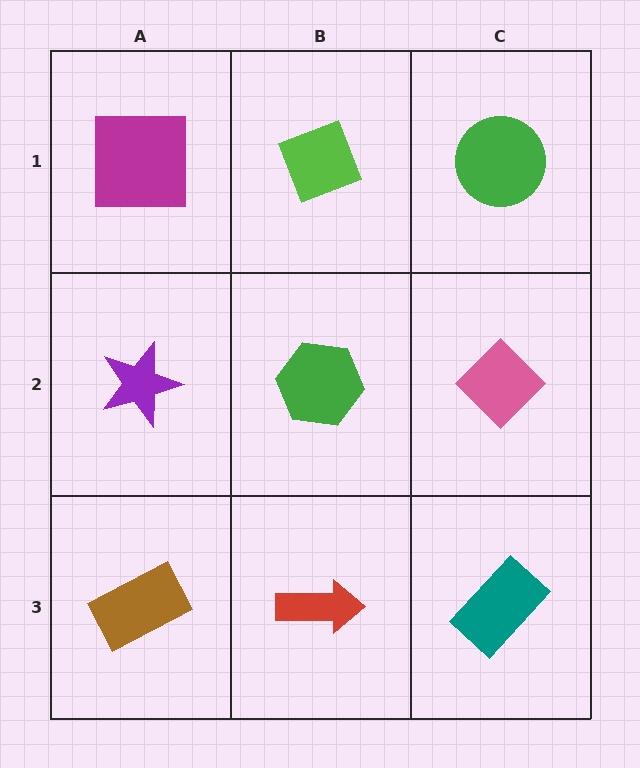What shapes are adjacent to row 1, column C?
A pink diamond (row 2, column C), a lime diamond (row 1, column B).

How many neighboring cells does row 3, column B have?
3.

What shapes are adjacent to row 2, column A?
A magenta square (row 1, column A), a brown rectangle (row 3, column A), a green hexagon (row 2, column B).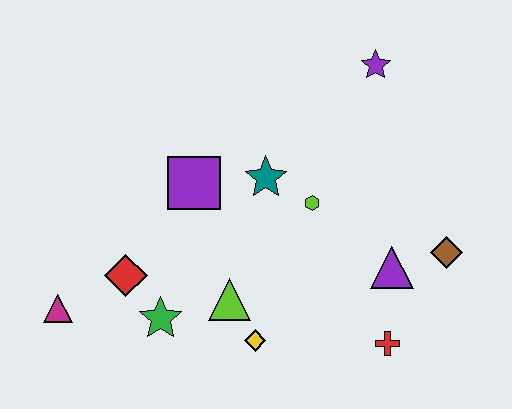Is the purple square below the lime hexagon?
No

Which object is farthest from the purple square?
The brown diamond is farthest from the purple square.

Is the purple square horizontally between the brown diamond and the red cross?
No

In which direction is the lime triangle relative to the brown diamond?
The lime triangle is to the left of the brown diamond.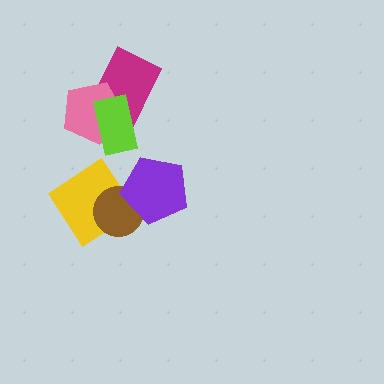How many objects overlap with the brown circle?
2 objects overlap with the brown circle.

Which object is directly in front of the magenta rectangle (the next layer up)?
The pink pentagon is directly in front of the magenta rectangle.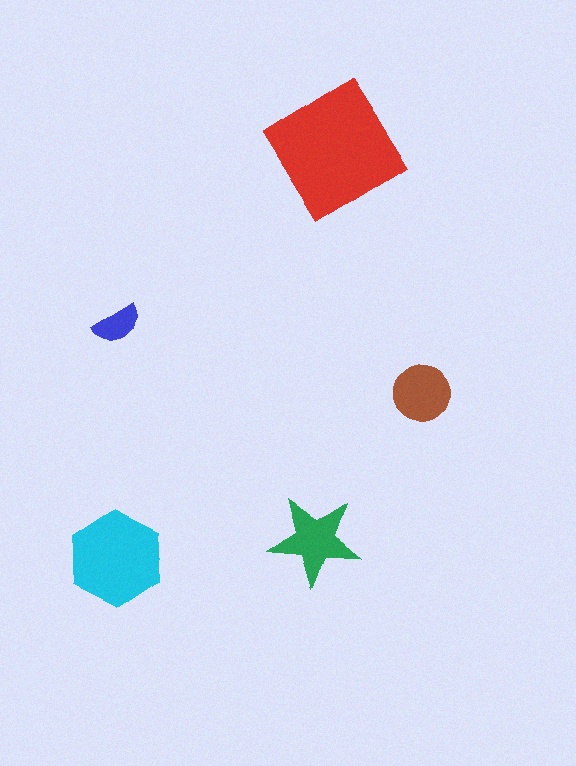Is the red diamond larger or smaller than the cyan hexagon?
Larger.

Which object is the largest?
The red diamond.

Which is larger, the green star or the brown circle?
The green star.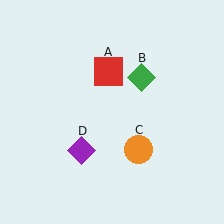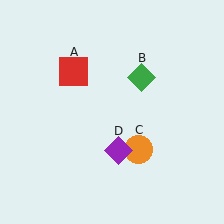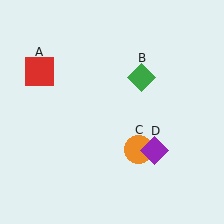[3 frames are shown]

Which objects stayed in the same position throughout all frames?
Green diamond (object B) and orange circle (object C) remained stationary.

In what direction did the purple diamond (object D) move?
The purple diamond (object D) moved right.